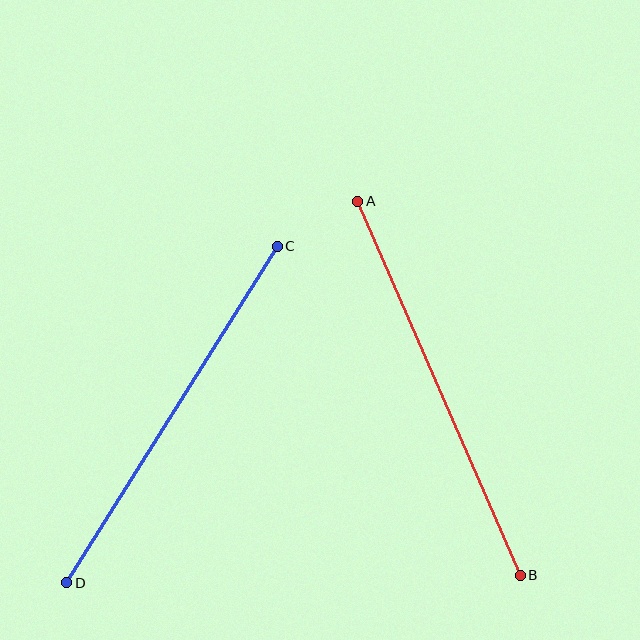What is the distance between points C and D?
The distance is approximately 397 pixels.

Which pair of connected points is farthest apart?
Points A and B are farthest apart.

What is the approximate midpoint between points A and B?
The midpoint is at approximately (439, 388) pixels.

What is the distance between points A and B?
The distance is approximately 408 pixels.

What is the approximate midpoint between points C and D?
The midpoint is at approximately (172, 415) pixels.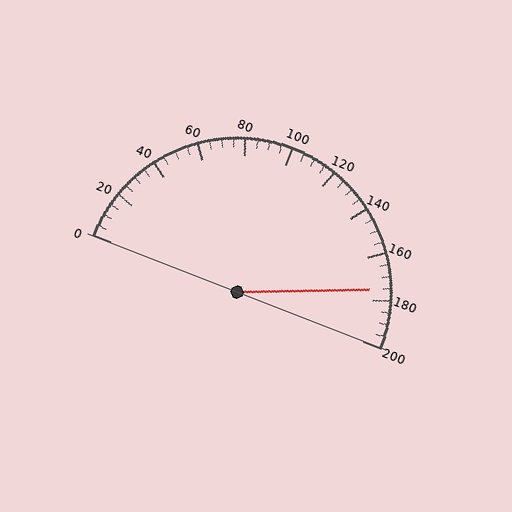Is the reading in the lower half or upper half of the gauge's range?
The reading is in the upper half of the range (0 to 200).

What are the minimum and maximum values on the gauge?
The gauge ranges from 0 to 200.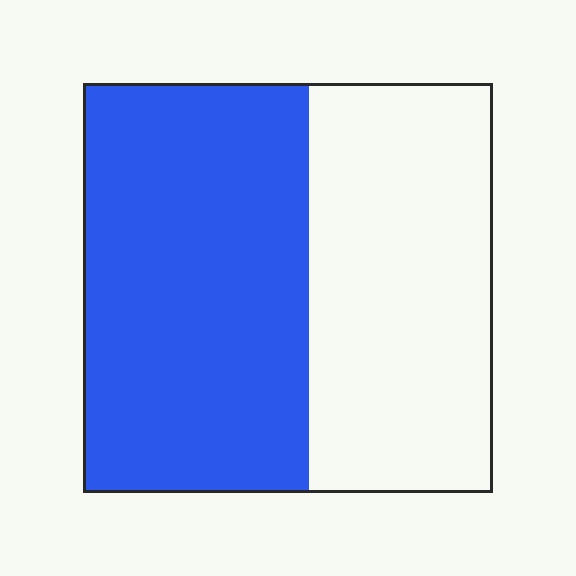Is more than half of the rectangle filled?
Yes.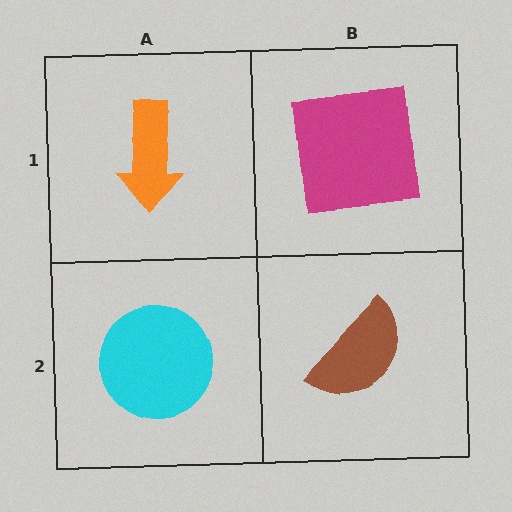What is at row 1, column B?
A magenta square.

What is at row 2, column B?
A brown semicircle.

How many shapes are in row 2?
2 shapes.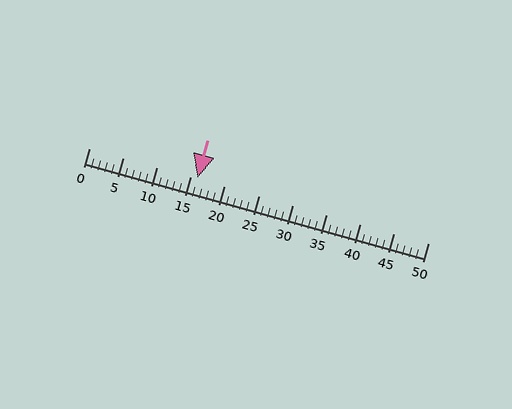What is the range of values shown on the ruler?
The ruler shows values from 0 to 50.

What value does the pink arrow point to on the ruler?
The pink arrow points to approximately 16.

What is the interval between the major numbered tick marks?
The major tick marks are spaced 5 units apart.